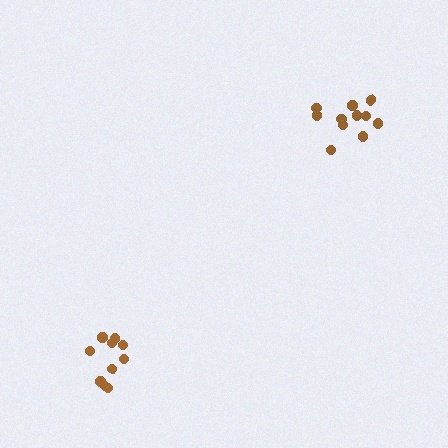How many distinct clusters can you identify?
There are 2 distinct clusters.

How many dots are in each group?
Group 1: 10 dots, Group 2: 11 dots (21 total).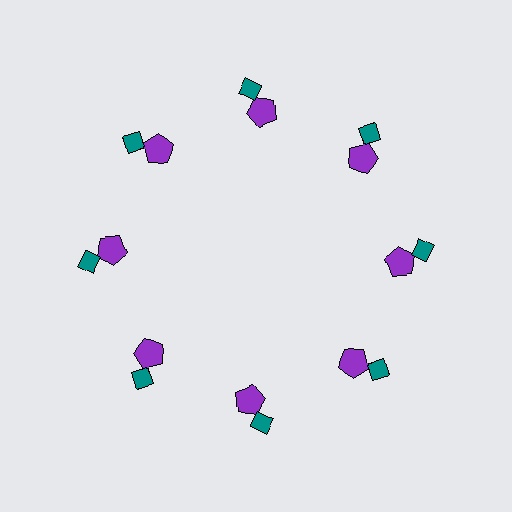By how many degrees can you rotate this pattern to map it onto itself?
The pattern maps onto itself every 45 degrees of rotation.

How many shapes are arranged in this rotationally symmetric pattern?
There are 16 shapes, arranged in 8 groups of 2.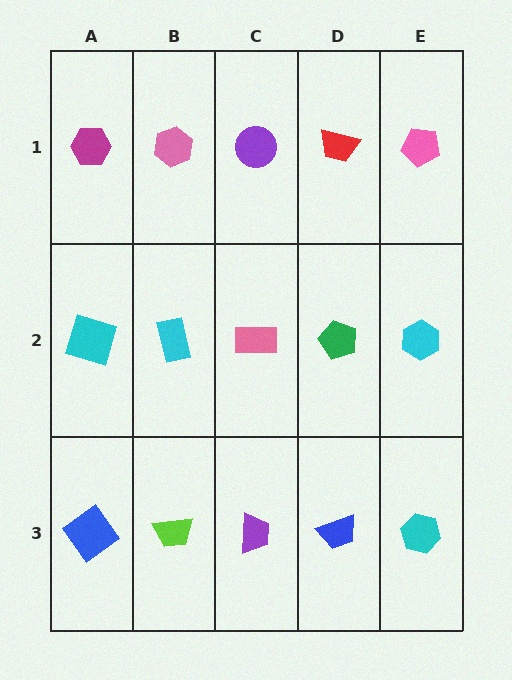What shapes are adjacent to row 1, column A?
A cyan square (row 2, column A), a pink hexagon (row 1, column B).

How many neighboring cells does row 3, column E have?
2.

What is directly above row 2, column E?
A pink pentagon.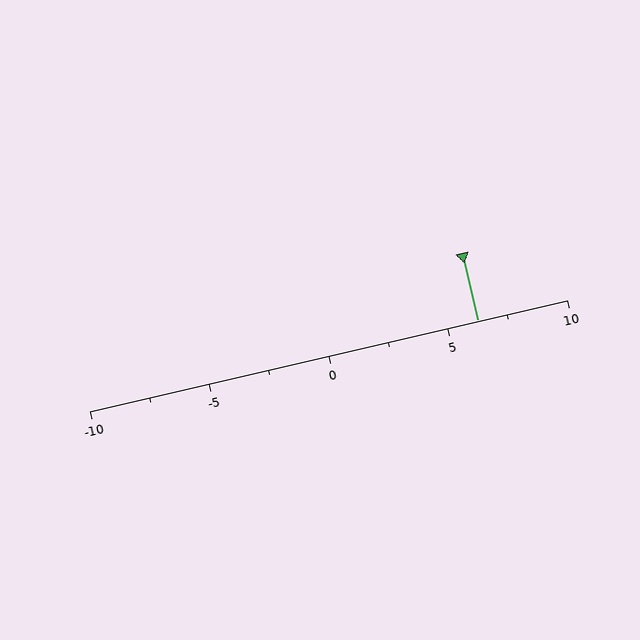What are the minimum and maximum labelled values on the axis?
The axis runs from -10 to 10.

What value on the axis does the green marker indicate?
The marker indicates approximately 6.2.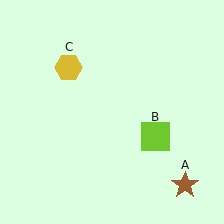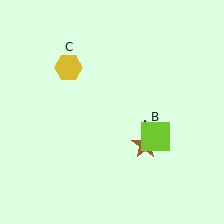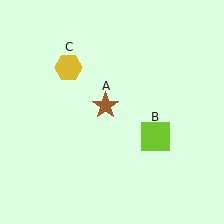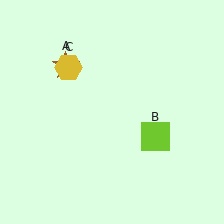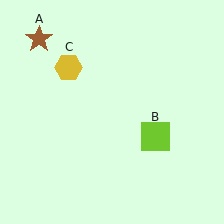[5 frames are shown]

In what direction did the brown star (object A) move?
The brown star (object A) moved up and to the left.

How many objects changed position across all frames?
1 object changed position: brown star (object A).